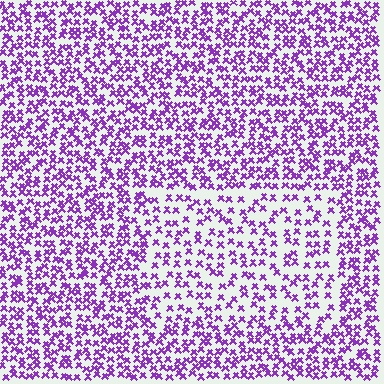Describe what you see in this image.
The image contains small purple elements arranged at two different densities. A rectangle-shaped region is visible where the elements are less densely packed than the surrounding area.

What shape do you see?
I see a rectangle.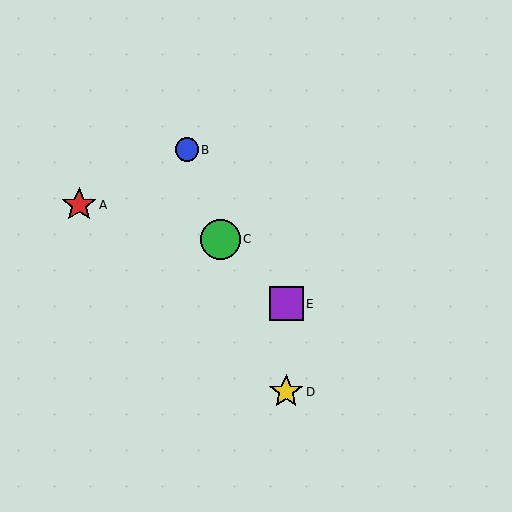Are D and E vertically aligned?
Yes, both are at x≈286.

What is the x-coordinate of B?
Object B is at x≈187.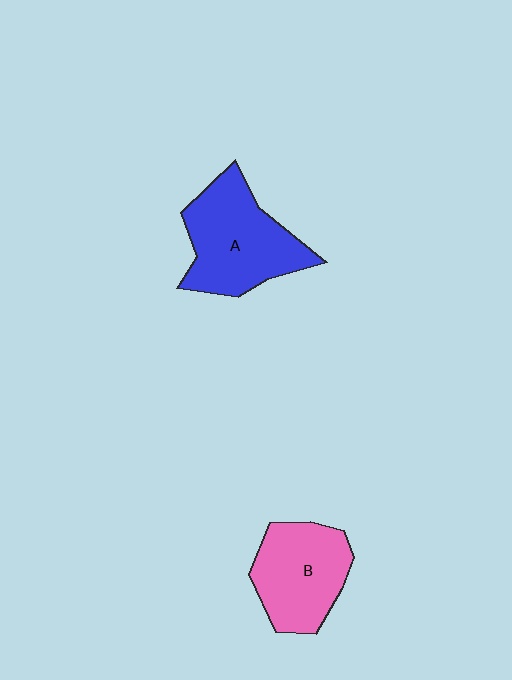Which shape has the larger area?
Shape A (blue).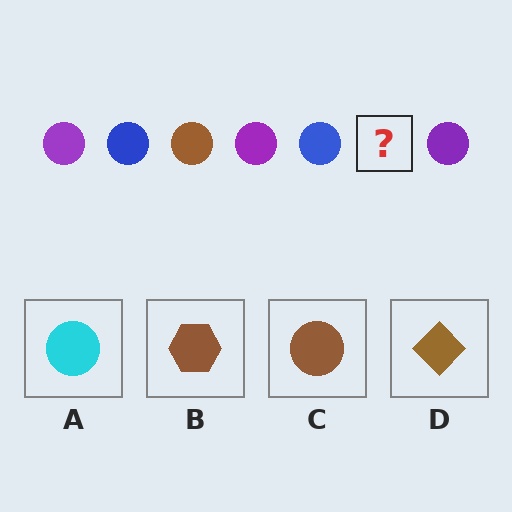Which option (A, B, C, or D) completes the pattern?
C.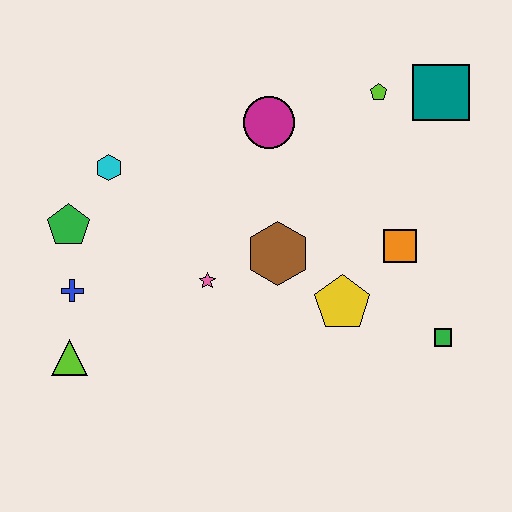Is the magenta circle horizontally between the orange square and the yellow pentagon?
No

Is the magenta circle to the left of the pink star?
No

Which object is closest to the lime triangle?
The blue cross is closest to the lime triangle.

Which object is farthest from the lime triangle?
The teal square is farthest from the lime triangle.